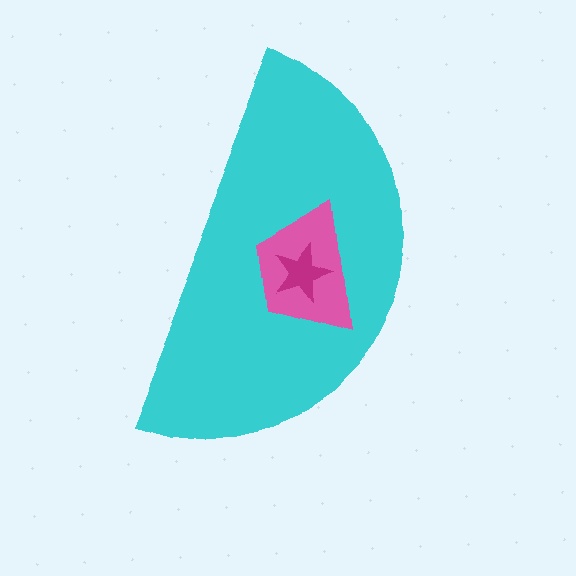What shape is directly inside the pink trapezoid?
The magenta star.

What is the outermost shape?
The cyan semicircle.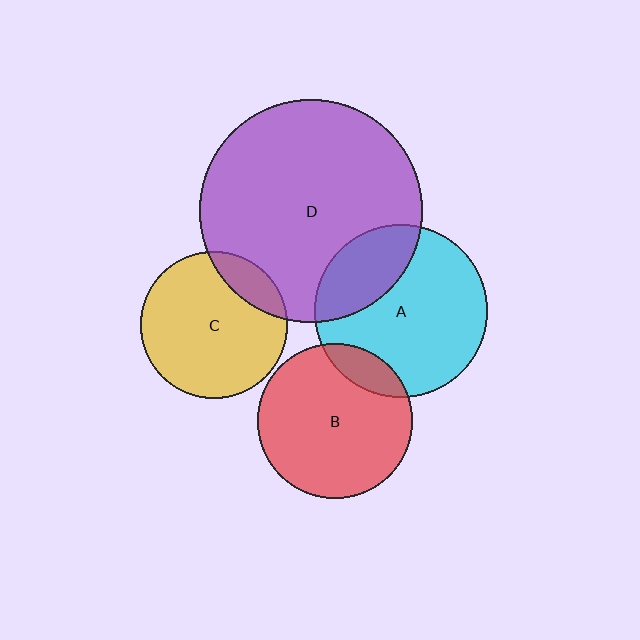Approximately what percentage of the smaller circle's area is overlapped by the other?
Approximately 25%.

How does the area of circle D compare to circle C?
Approximately 2.3 times.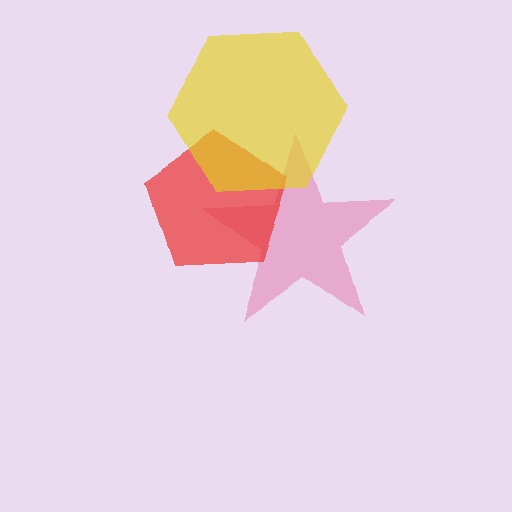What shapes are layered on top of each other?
The layered shapes are: a pink star, a red pentagon, a yellow hexagon.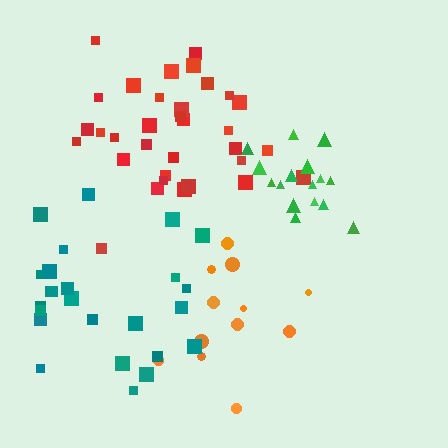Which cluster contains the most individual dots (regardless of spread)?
Red (33).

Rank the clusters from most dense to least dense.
green, red, teal, orange.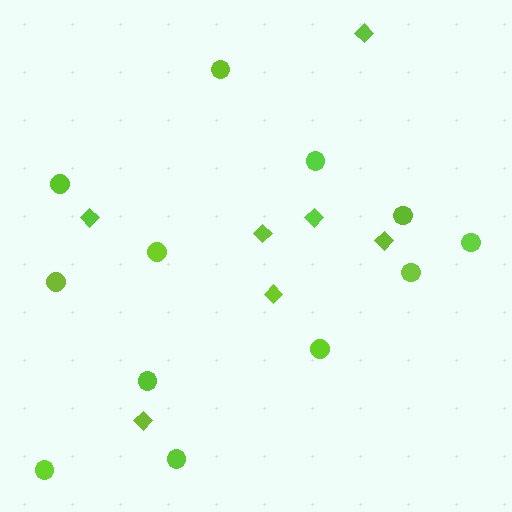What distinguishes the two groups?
There are 2 groups: one group of circles (12) and one group of diamonds (7).